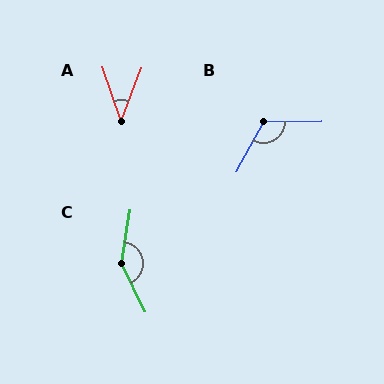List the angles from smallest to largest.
A (40°), B (119°), C (145°).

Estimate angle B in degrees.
Approximately 119 degrees.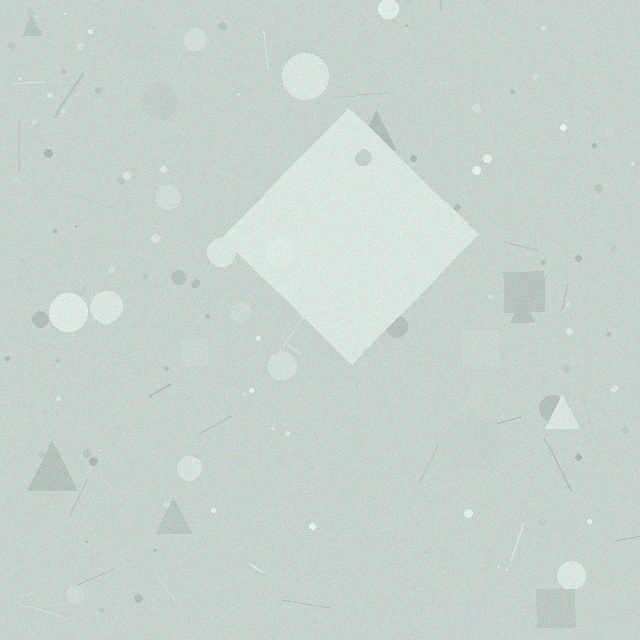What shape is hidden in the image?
A diamond is hidden in the image.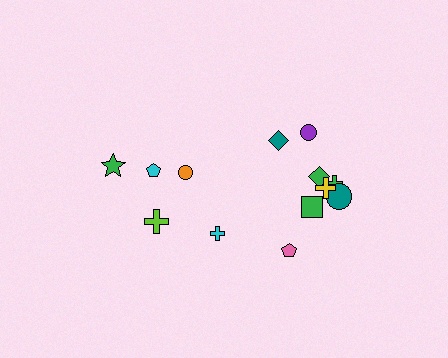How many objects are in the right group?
There are 8 objects.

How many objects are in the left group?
There are 5 objects.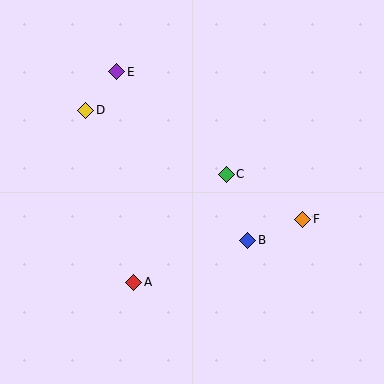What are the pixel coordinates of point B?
Point B is at (248, 240).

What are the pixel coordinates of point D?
Point D is at (86, 110).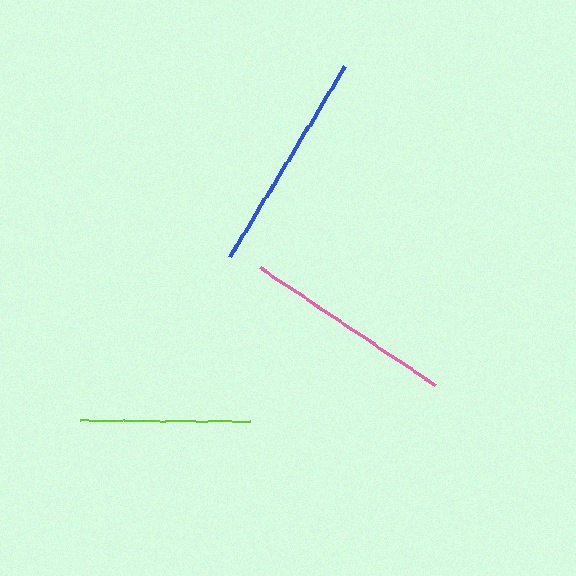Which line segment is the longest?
The blue line is the longest at approximately 223 pixels.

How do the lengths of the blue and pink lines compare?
The blue and pink lines are approximately the same length.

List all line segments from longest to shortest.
From longest to shortest: blue, pink, lime.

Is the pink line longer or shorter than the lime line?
The pink line is longer than the lime line.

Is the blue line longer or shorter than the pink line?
The blue line is longer than the pink line.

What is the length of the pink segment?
The pink segment is approximately 211 pixels long.